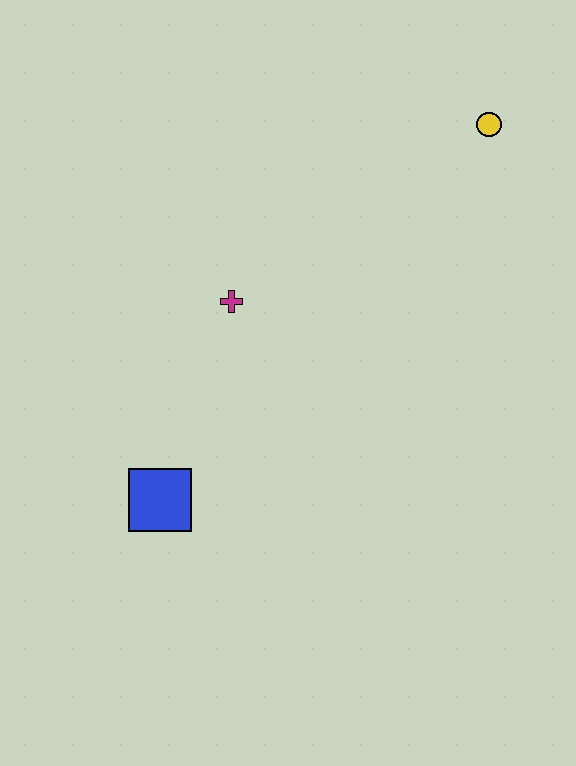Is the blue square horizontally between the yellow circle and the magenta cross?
No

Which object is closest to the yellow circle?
The magenta cross is closest to the yellow circle.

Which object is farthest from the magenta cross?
The yellow circle is farthest from the magenta cross.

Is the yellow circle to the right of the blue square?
Yes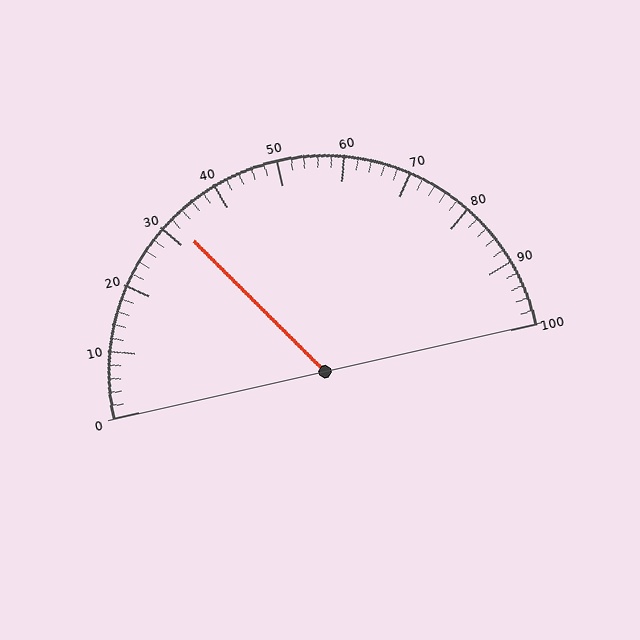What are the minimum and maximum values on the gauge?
The gauge ranges from 0 to 100.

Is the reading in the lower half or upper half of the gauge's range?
The reading is in the lower half of the range (0 to 100).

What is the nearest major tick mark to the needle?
The nearest major tick mark is 30.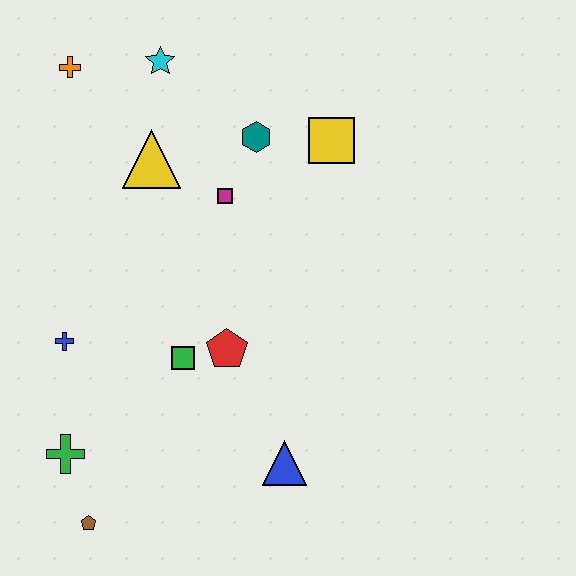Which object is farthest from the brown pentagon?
The cyan star is farthest from the brown pentagon.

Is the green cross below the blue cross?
Yes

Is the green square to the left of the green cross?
No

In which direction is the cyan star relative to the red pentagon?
The cyan star is above the red pentagon.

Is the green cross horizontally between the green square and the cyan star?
No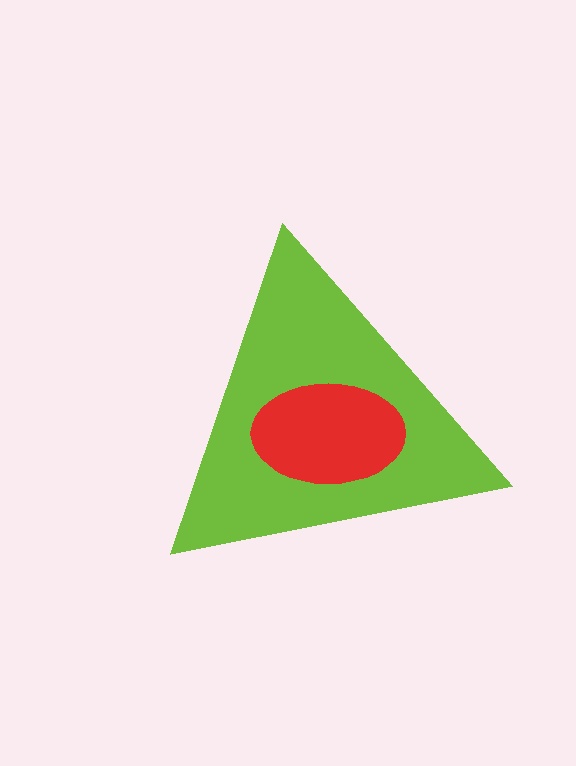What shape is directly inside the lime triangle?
The red ellipse.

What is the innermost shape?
The red ellipse.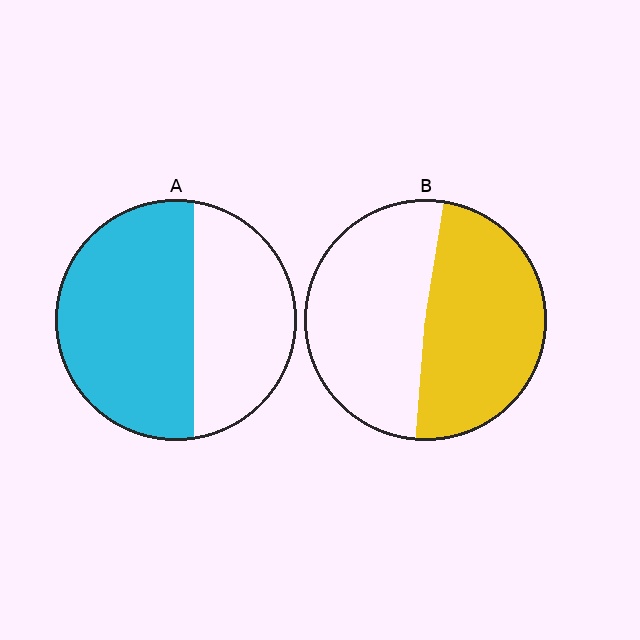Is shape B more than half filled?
Roughly half.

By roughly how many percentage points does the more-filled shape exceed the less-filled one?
By roughly 10 percentage points (A over B).